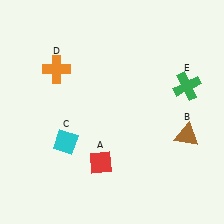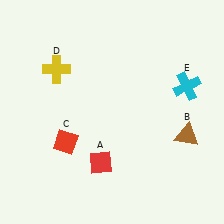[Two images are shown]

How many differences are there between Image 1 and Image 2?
There are 3 differences between the two images.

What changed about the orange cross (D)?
In Image 1, D is orange. In Image 2, it changed to yellow.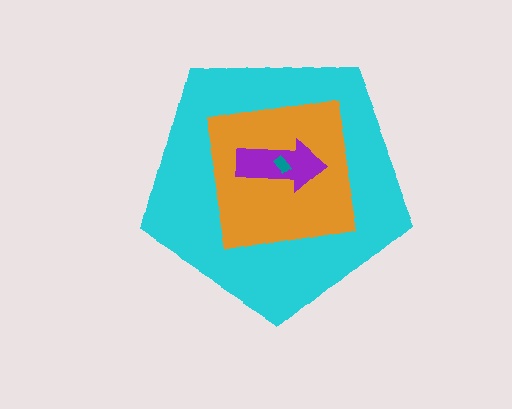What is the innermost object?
The teal rectangle.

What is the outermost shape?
The cyan pentagon.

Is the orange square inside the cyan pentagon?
Yes.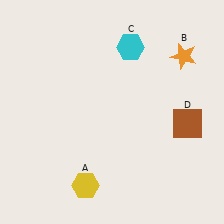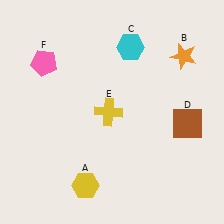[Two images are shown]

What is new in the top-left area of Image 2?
A yellow cross (E) was added in the top-left area of Image 2.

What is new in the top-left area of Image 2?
A pink pentagon (F) was added in the top-left area of Image 2.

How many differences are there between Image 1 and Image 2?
There are 2 differences between the two images.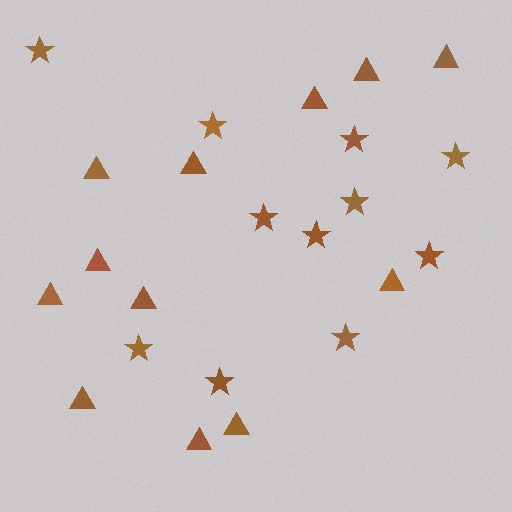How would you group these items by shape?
There are 2 groups: one group of stars (11) and one group of triangles (12).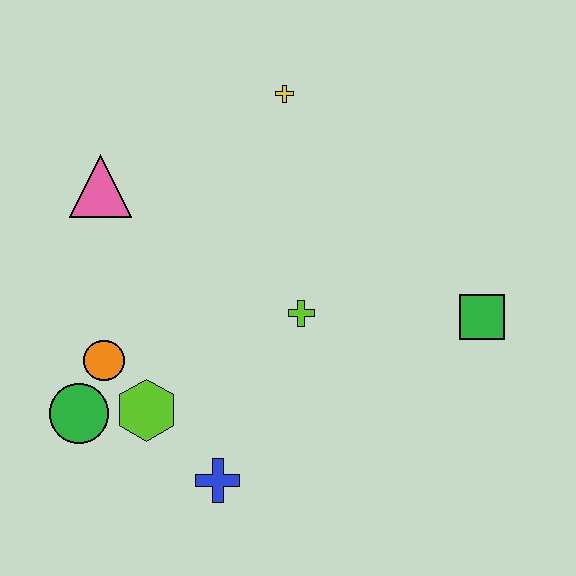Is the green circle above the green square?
No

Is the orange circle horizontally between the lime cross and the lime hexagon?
No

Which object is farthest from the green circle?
The green square is farthest from the green circle.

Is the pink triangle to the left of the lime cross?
Yes